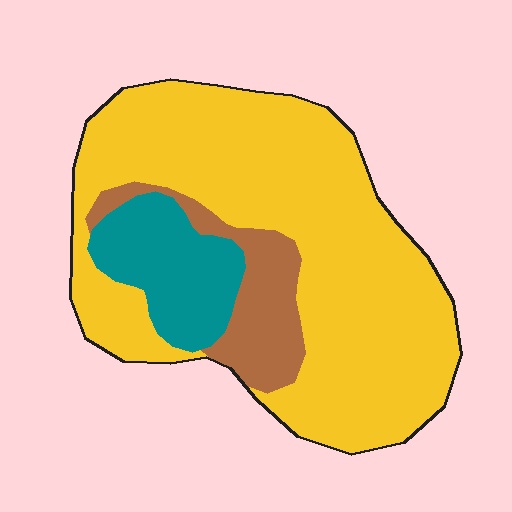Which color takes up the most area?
Yellow, at roughly 70%.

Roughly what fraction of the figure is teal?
Teal takes up less than a quarter of the figure.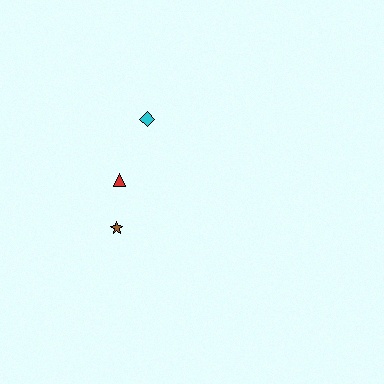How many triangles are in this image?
There is 1 triangle.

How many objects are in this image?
There are 3 objects.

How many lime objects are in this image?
There are no lime objects.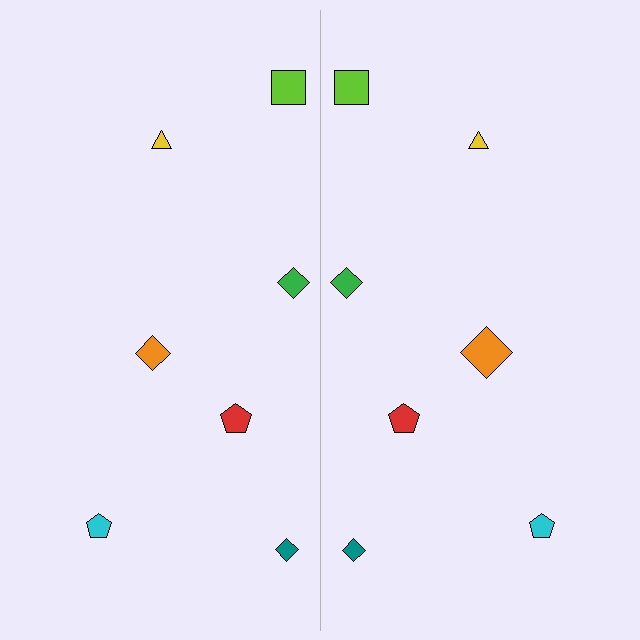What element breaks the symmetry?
The orange diamond on the right side has a different size than its mirror counterpart.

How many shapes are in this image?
There are 14 shapes in this image.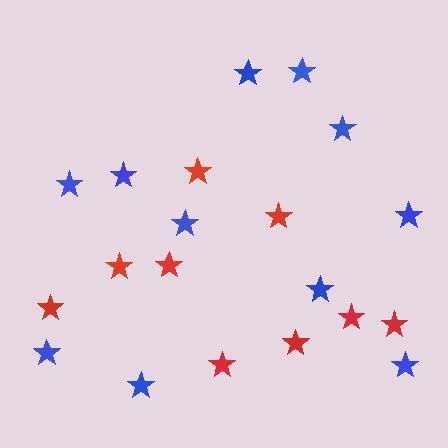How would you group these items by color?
There are 2 groups: one group of blue stars (11) and one group of red stars (9).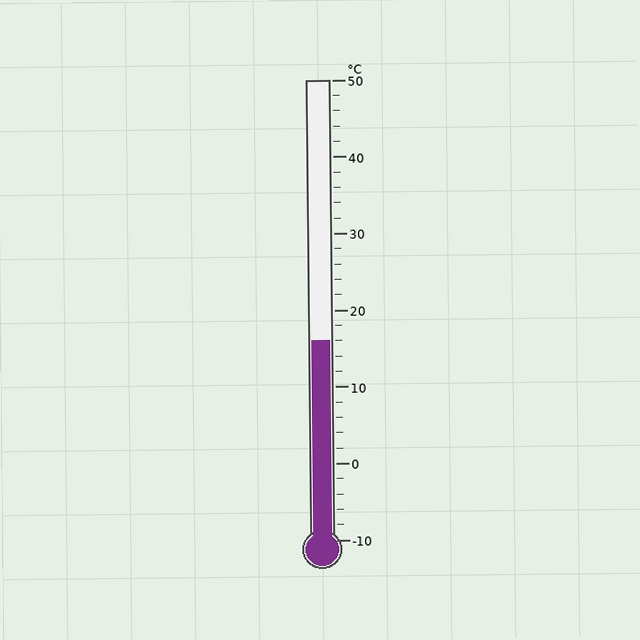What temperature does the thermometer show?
The thermometer shows approximately 16°C.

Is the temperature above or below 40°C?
The temperature is below 40°C.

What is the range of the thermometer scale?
The thermometer scale ranges from -10°C to 50°C.